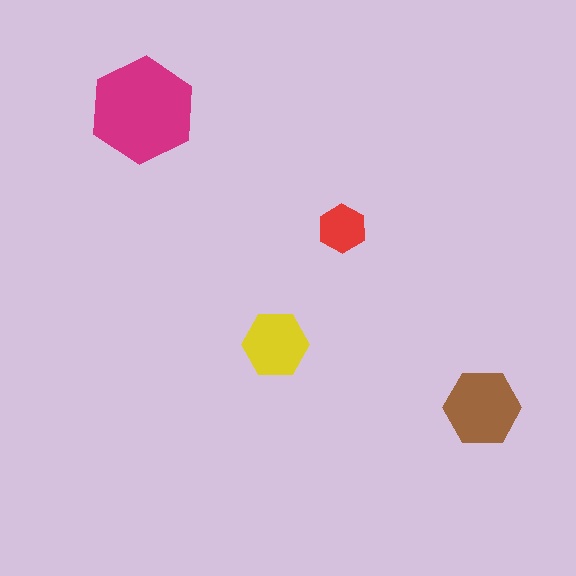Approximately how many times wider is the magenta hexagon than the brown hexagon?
About 1.5 times wider.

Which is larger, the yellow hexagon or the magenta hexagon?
The magenta one.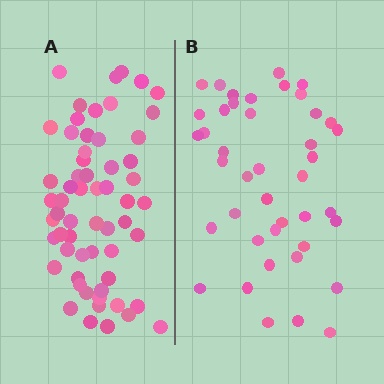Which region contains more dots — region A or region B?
Region A (the left region) has more dots.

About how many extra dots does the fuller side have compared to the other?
Region A has approximately 20 more dots than region B.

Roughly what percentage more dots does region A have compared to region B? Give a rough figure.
About 45% more.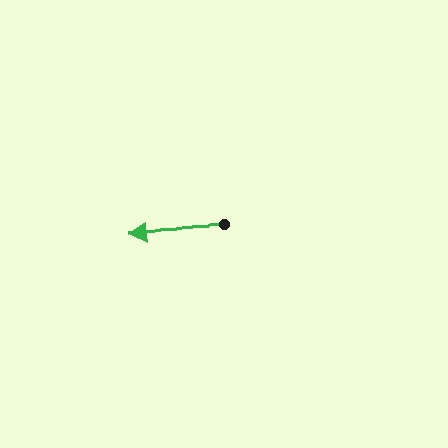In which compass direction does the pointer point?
West.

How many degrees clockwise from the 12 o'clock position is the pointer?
Approximately 266 degrees.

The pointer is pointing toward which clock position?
Roughly 9 o'clock.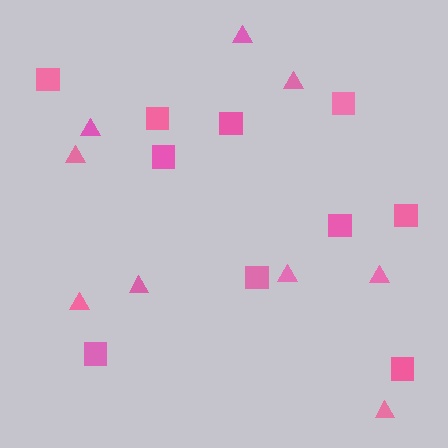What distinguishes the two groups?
There are 2 groups: one group of triangles (9) and one group of squares (10).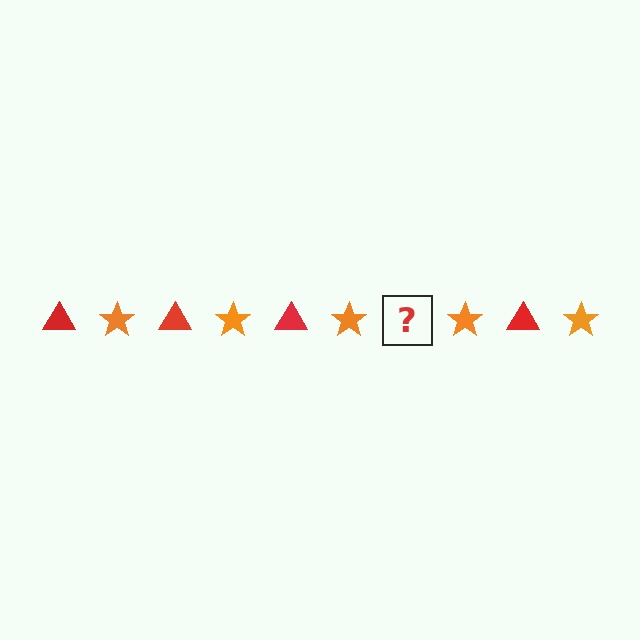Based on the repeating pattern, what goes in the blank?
The blank should be a red triangle.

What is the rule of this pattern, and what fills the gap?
The rule is that the pattern alternates between red triangle and orange star. The gap should be filled with a red triangle.